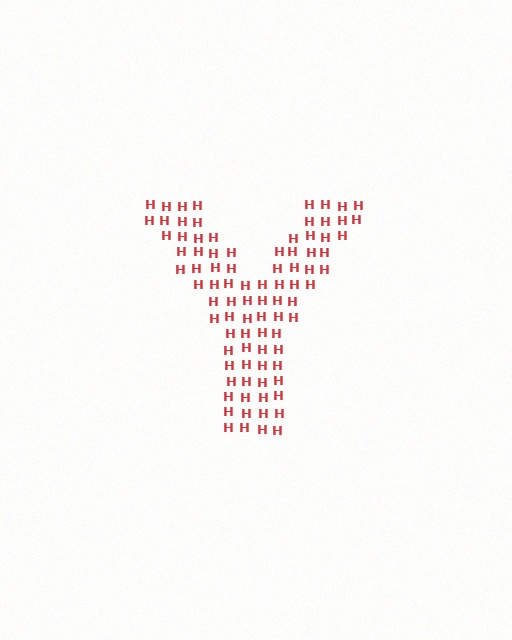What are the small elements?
The small elements are letter H's.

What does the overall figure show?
The overall figure shows the letter Y.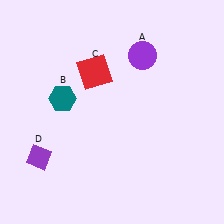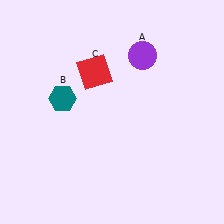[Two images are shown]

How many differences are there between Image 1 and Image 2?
There is 1 difference between the two images.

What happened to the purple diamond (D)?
The purple diamond (D) was removed in Image 2. It was in the bottom-left area of Image 1.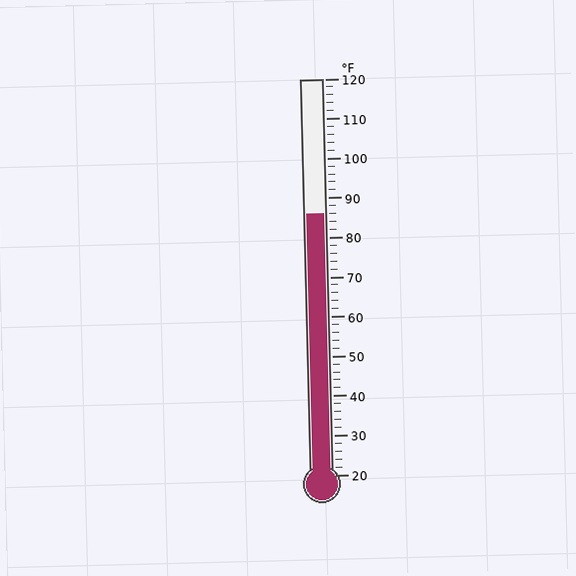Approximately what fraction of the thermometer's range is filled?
The thermometer is filled to approximately 65% of its range.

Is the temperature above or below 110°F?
The temperature is below 110°F.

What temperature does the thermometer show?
The thermometer shows approximately 86°F.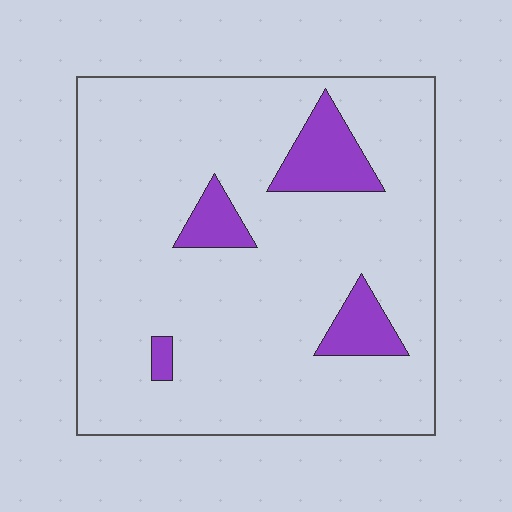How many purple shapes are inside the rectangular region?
4.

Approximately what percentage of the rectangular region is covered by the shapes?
Approximately 10%.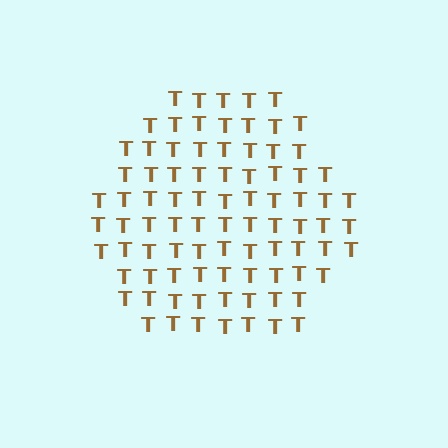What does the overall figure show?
The overall figure shows a hexagon.